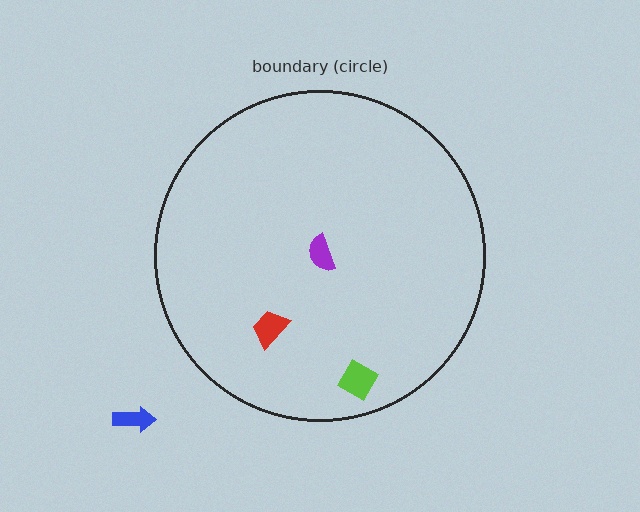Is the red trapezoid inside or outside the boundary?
Inside.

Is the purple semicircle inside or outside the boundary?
Inside.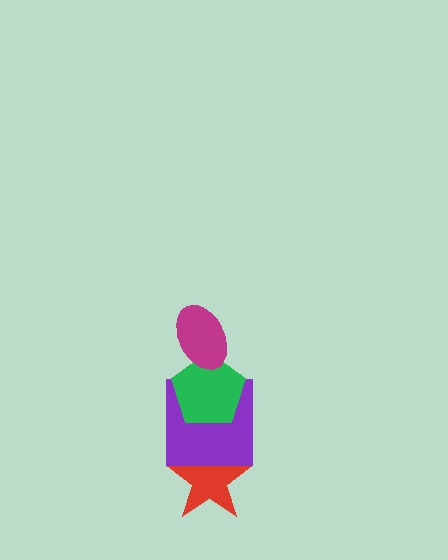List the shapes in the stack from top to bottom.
From top to bottom: the magenta ellipse, the green pentagon, the purple square, the red star.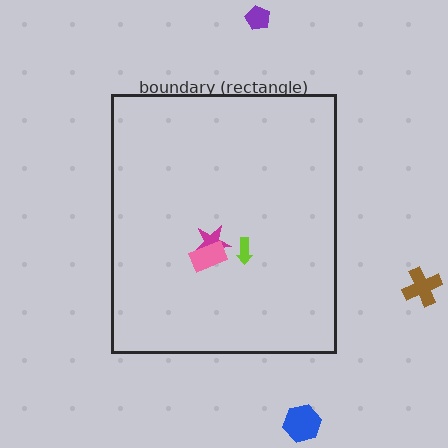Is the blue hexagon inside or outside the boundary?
Outside.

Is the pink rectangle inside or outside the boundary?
Inside.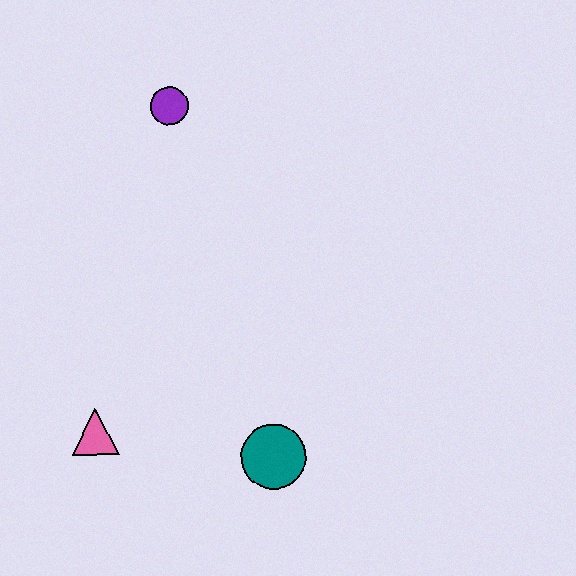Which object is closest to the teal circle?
The pink triangle is closest to the teal circle.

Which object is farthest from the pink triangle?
The purple circle is farthest from the pink triangle.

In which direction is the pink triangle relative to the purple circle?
The pink triangle is below the purple circle.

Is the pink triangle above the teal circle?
Yes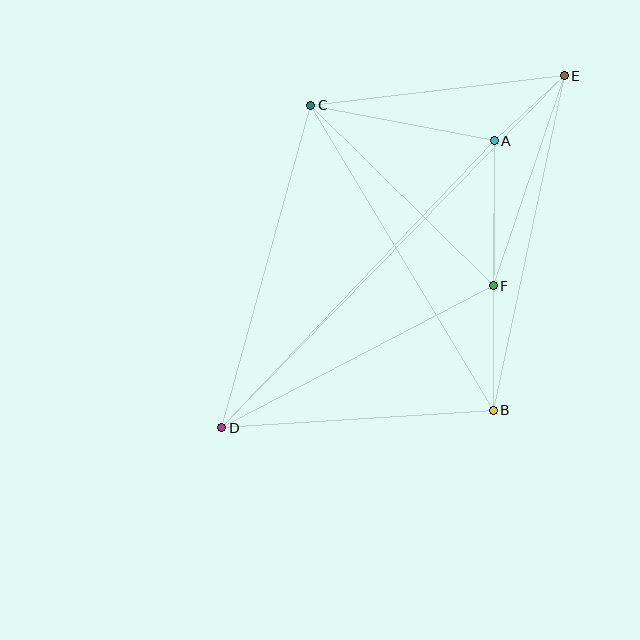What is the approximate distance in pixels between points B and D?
The distance between B and D is approximately 272 pixels.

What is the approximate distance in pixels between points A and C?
The distance between A and C is approximately 187 pixels.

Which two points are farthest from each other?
Points D and E are farthest from each other.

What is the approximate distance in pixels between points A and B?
The distance between A and B is approximately 269 pixels.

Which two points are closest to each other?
Points A and E are closest to each other.